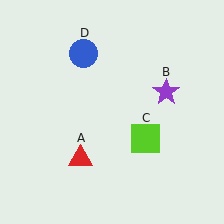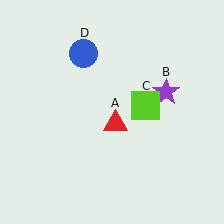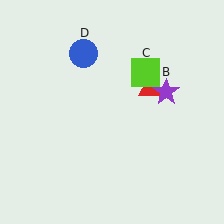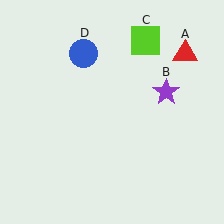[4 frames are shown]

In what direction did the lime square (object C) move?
The lime square (object C) moved up.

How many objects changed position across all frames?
2 objects changed position: red triangle (object A), lime square (object C).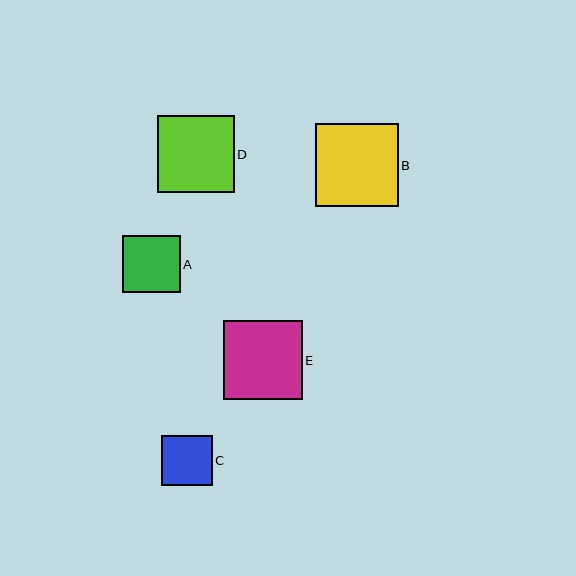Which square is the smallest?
Square C is the smallest with a size of approximately 51 pixels.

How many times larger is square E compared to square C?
Square E is approximately 1.6 times the size of square C.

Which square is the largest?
Square B is the largest with a size of approximately 83 pixels.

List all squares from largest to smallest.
From largest to smallest: B, E, D, A, C.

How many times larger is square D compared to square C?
Square D is approximately 1.5 times the size of square C.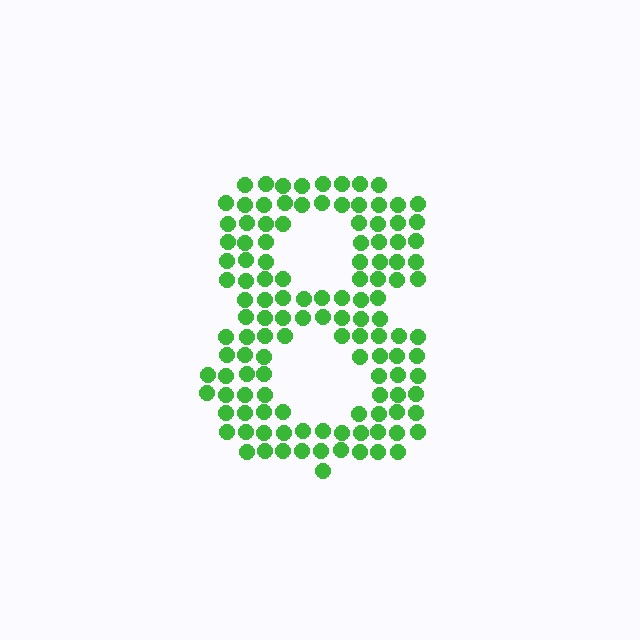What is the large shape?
The large shape is the digit 8.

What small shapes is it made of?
It is made of small circles.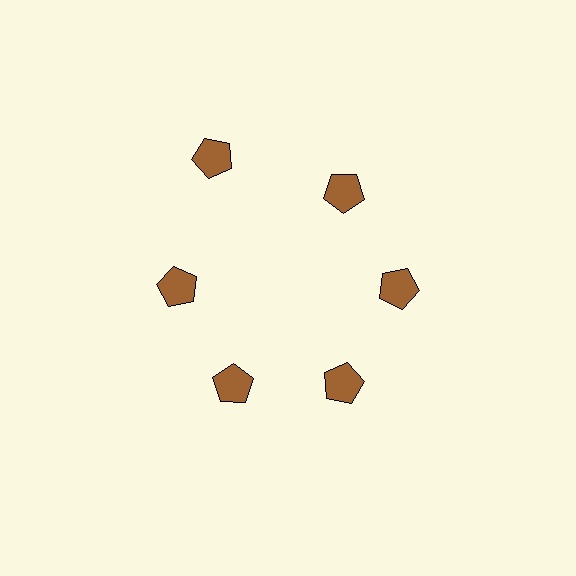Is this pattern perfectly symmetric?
No. The 6 brown pentagons are arranged in a ring, but one element near the 11 o'clock position is pushed outward from the center, breaking the 6-fold rotational symmetry.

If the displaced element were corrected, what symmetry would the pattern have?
It would have 6-fold rotational symmetry — the pattern would map onto itself every 60 degrees.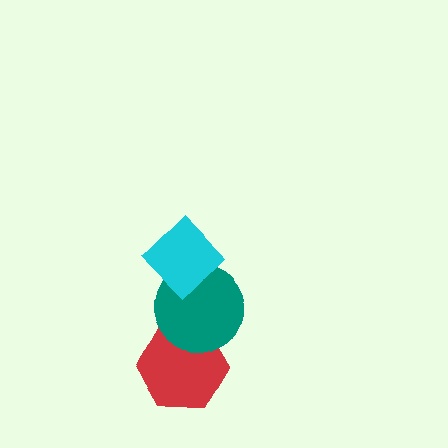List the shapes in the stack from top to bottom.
From top to bottom: the cyan diamond, the teal circle, the red hexagon.